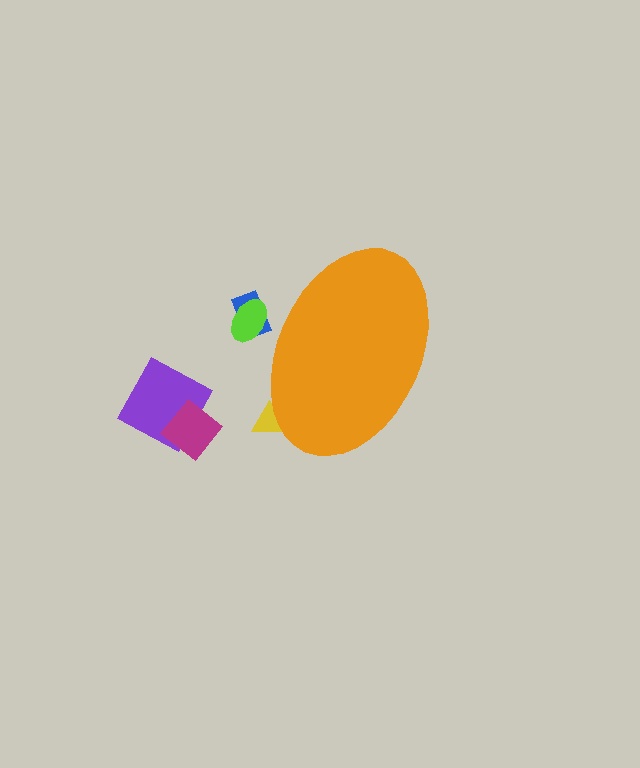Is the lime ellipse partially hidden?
Yes, the lime ellipse is partially hidden behind the orange ellipse.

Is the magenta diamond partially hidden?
No, the magenta diamond is fully visible.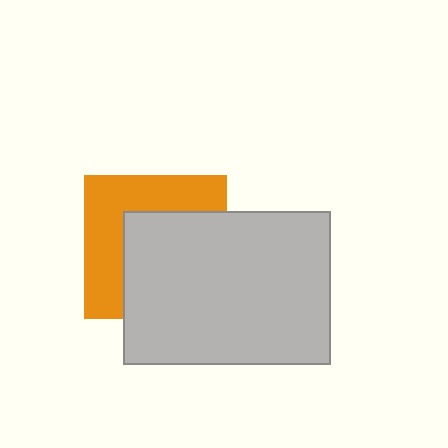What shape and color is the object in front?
The object in front is a light gray rectangle.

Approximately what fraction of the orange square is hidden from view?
Roughly 54% of the orange square is hidden behind the light gray rectangle.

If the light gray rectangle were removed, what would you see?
You would see the complete orange square.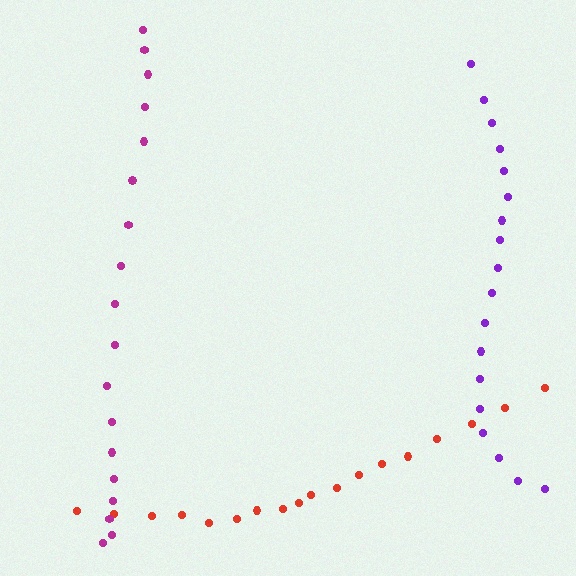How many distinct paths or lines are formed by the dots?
There are 3 distinct paths.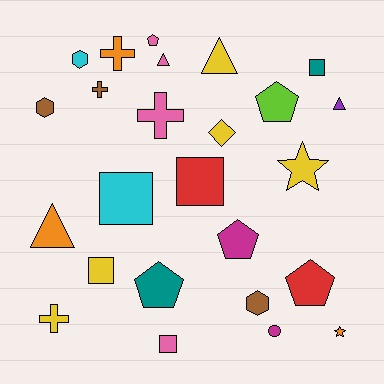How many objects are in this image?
There are 25 objects.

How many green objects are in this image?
There are no green objects.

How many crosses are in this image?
There are 4 crosses.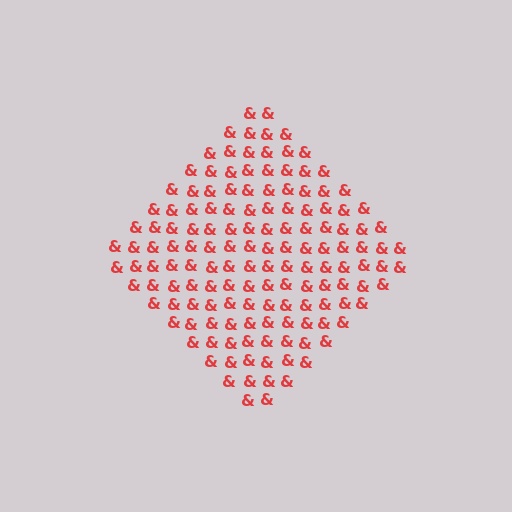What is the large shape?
The large shape is a diamond.